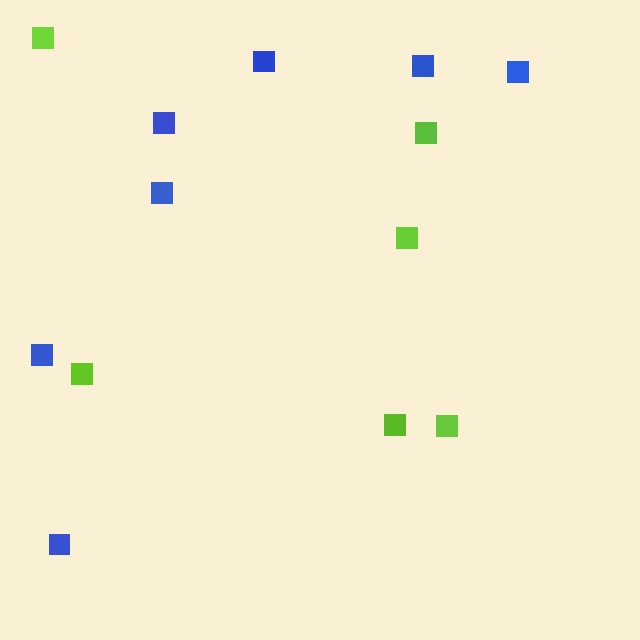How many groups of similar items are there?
There are 2 groups: one group of lime squares (6) and one group of blue squares (7).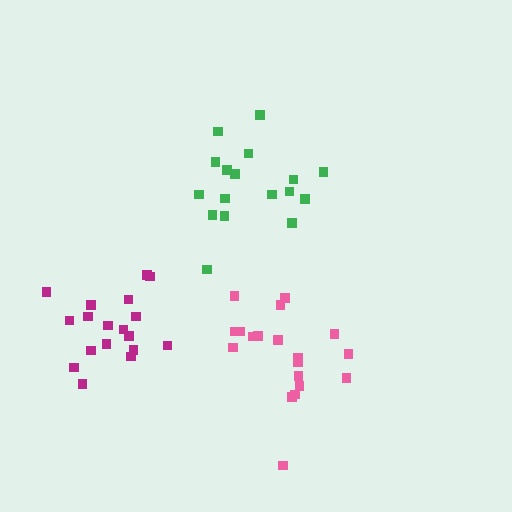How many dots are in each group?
Group 1: 18 dots, Group 2: 17 dots, Group 3: 19 dots (54 total).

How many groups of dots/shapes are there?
There are 3 groups.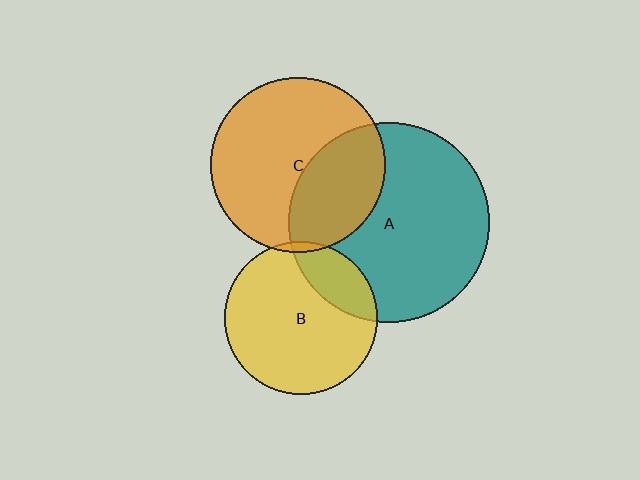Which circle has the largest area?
Circle A (teal).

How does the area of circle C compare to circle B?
Approximately 1.3 times.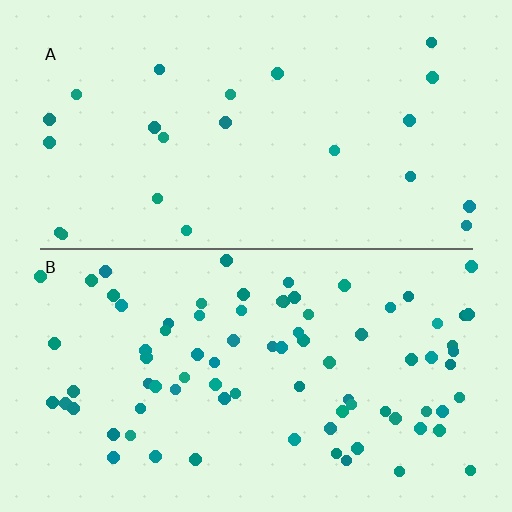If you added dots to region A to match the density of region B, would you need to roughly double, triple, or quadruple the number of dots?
Approximately quadruple.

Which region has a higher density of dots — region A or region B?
B (the bottom).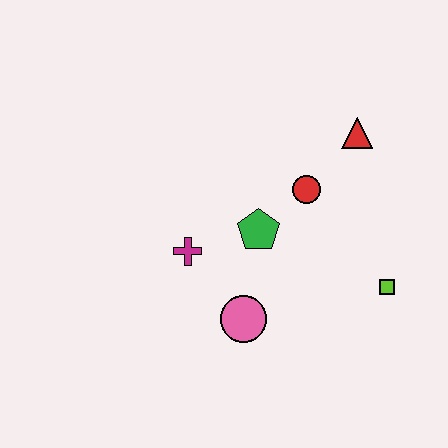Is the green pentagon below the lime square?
No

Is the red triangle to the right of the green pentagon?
Yes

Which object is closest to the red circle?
The green pentagon is closest to the red circle.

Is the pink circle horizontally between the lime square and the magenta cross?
Yes